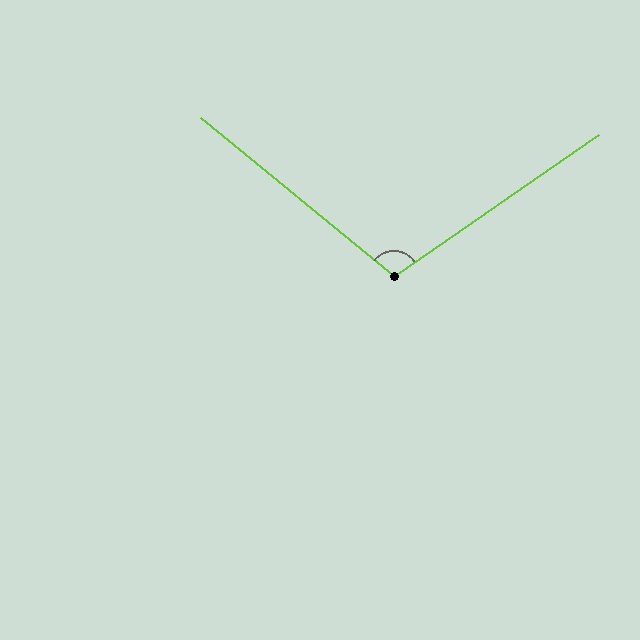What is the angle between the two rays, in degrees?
Approximately 106 degrees.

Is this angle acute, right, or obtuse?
It is obtuse.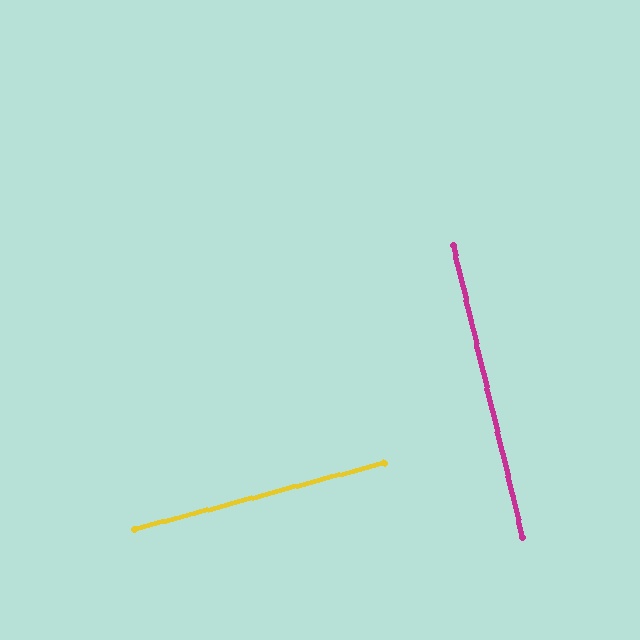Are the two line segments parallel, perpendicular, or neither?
Perpendicular — they meet at approximately 88°.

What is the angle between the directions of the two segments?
Approximately 88 degrees.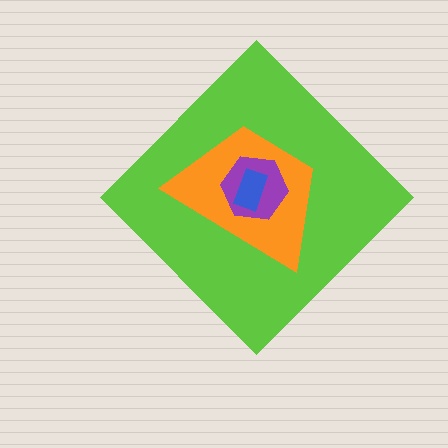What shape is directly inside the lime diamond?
The orange trapezoid.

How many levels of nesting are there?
4.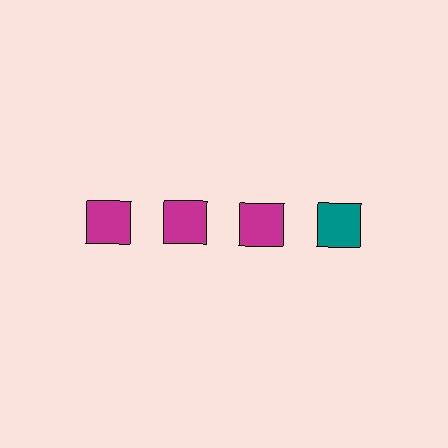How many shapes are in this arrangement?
There are 4 shapes arranged in a grid pattern.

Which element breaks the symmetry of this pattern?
The teal square in the top row, second from right column breaks the symmetry. All other shapes are magenta squares.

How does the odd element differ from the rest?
It has a different color: teal instead of magenta.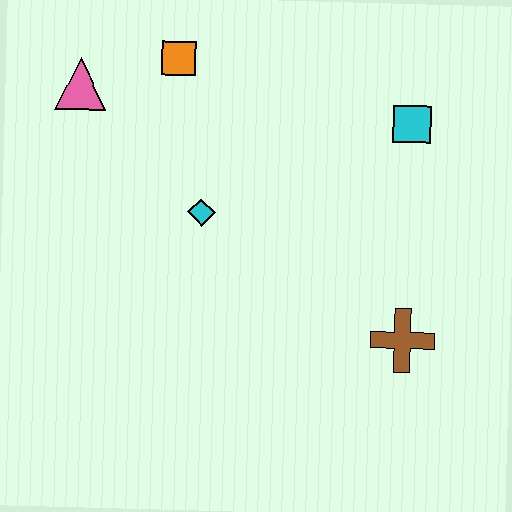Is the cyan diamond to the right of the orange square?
Yes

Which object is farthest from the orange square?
The brown cross is farthest from the orange square.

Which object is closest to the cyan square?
The brown cross is closest to the cyan square.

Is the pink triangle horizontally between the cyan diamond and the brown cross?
No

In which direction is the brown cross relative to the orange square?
The brown cross is below the orange square.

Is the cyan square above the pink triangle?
No